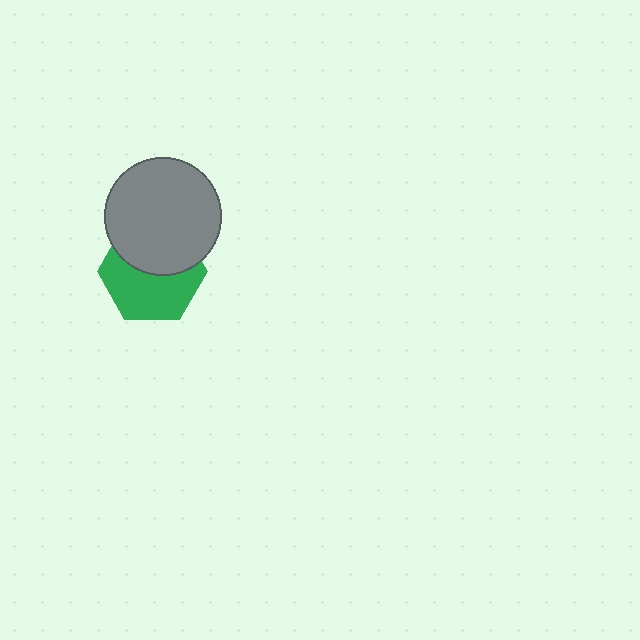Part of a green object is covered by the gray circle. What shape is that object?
It is a hexagon.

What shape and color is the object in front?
The object in front is a gray circle.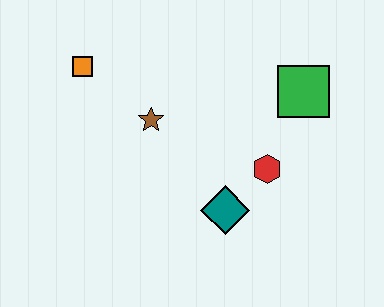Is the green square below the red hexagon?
No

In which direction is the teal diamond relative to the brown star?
The teal diamond is below the brown star.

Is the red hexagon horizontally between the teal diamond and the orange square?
No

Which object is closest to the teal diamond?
The red hexagon is closest to the teal diamond.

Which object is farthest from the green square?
The orange square is farthest from the green square.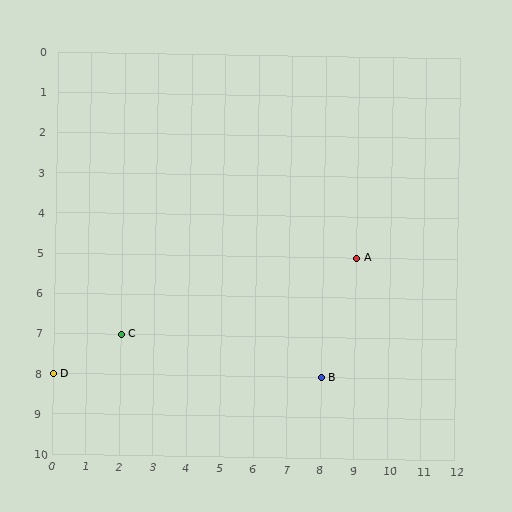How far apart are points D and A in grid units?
Points D and A are 9 columns and 3 rows apart (about 9.5 grid units diagonally).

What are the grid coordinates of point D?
Point D is at grid coordinates (0, 8).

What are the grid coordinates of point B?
Point B is at grid coordinates (8, 8).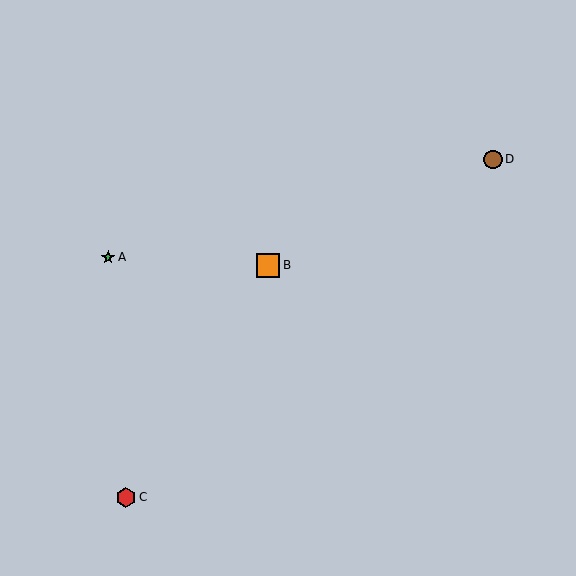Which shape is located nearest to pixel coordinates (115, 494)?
The red hexagon (labeled C) at (126, 497) is nearest to that location.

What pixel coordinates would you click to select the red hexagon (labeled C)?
Click at (126, 497) to select the red hexagon C.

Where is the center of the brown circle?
The center of the brown circle is at (493, 160).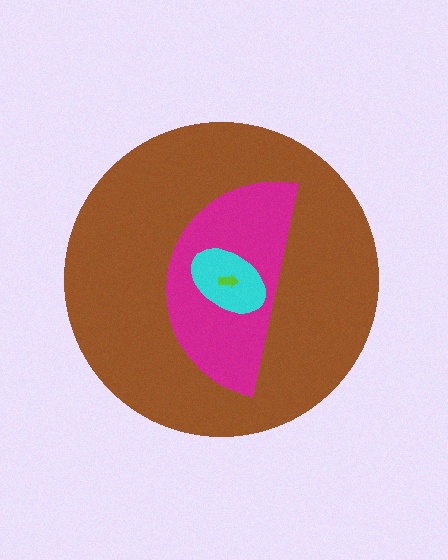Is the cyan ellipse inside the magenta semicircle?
Yes.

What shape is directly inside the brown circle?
The magenta semicircle.